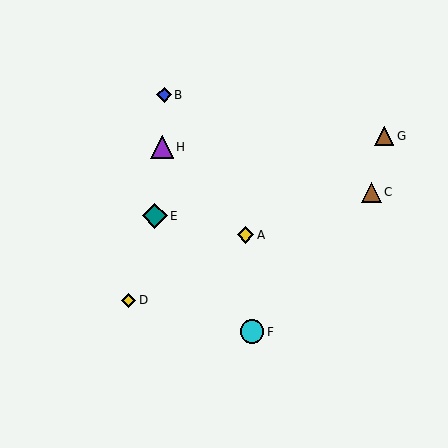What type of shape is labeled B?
Shape B is a blue diamond.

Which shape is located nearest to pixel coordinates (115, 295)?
The yellow diamond (labeled D) at (129, 300) is nearest to that location.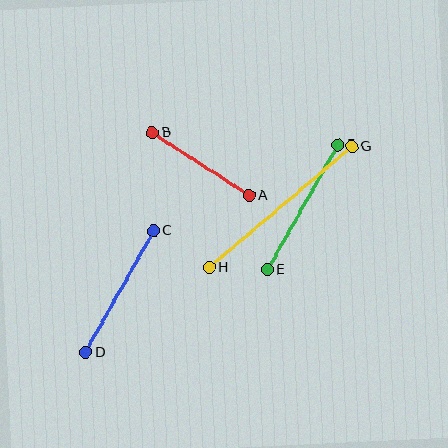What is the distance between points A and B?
The distance is approximately 115 pixels.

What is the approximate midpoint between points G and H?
The midpoint is at approximately (281, 207) pixels.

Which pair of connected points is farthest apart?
Points G and H are farthest apart.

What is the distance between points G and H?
The distance is approximately 187 pixels.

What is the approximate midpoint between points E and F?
The midpoint is at approximately (303, 207) pixels.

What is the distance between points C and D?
The distance is approximately 140 pixels.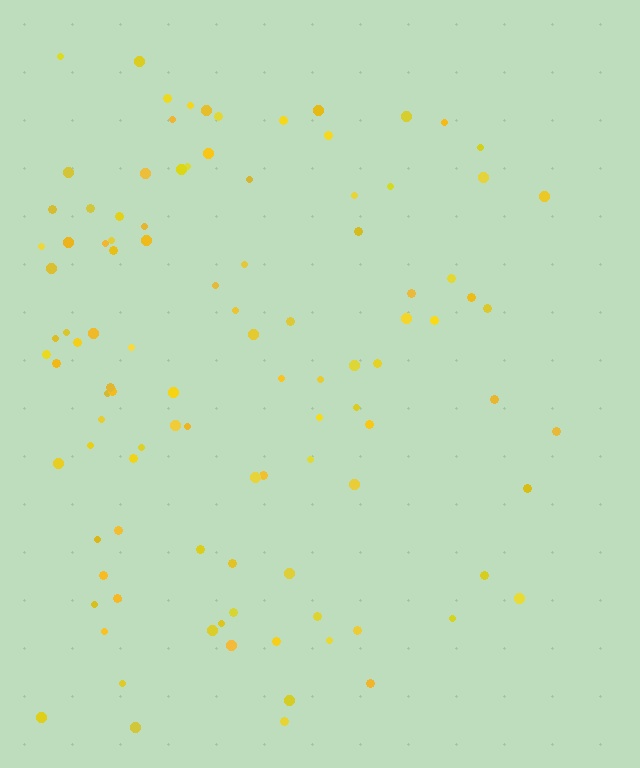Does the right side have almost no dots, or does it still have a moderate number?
Still a moderate number, just noticeably fewer than the left.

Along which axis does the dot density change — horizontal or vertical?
Horizontal.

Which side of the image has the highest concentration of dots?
The left.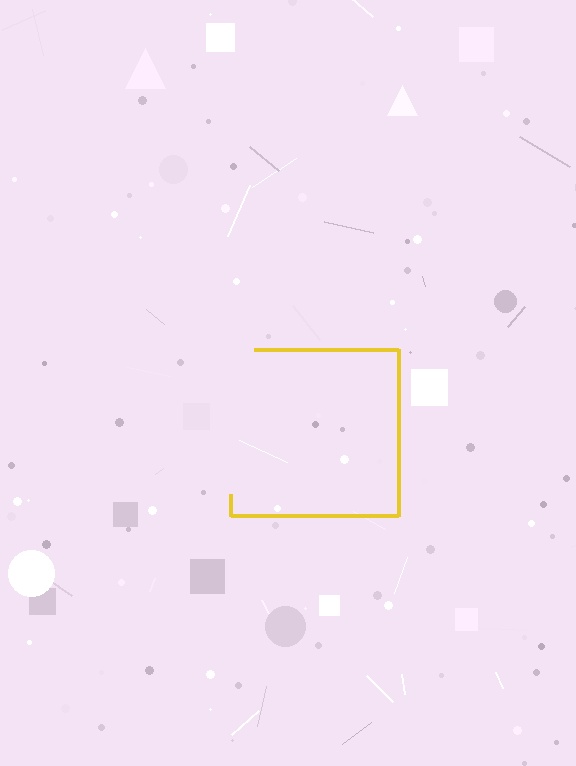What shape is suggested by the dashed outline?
The dashed outline suggests a square.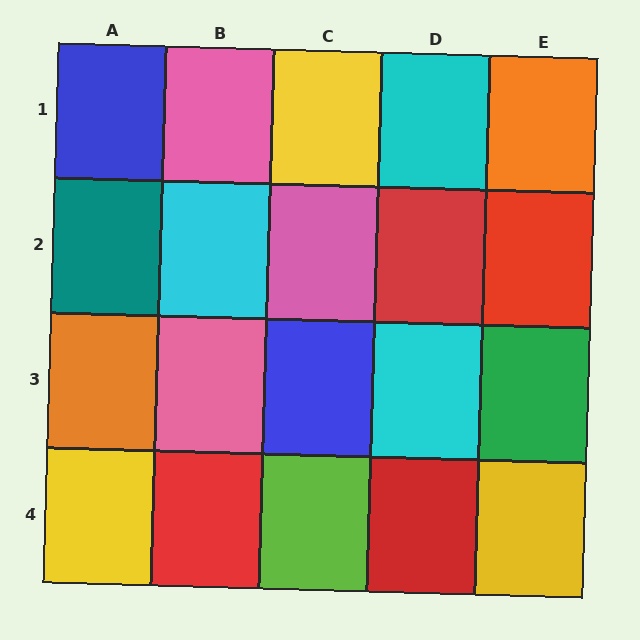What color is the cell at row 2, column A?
Teal.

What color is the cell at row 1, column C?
Yellow.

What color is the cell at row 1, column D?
Cyan.